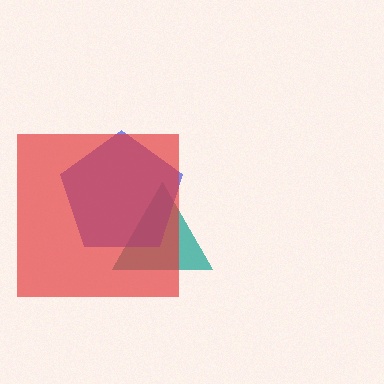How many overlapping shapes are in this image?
There are 3 overlapping shapes in the image.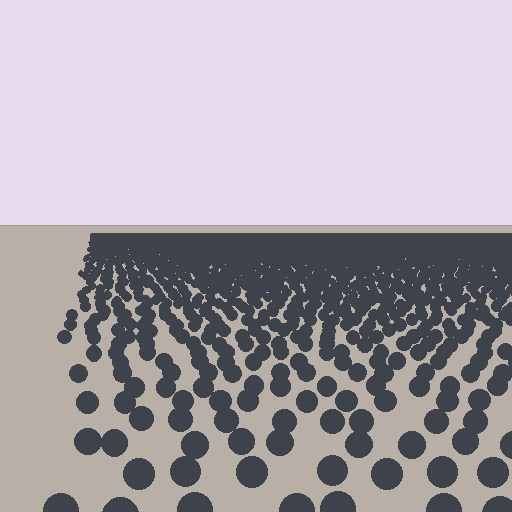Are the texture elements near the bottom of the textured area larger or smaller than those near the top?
Larger. Near the bottom, elements are closer to the viewer and appear at a bigger on-screen size.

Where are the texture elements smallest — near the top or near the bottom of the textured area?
Near the top.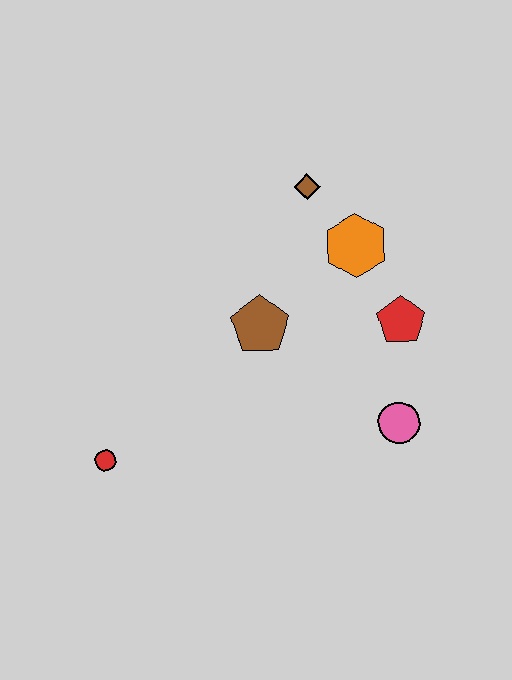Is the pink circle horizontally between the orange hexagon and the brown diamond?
No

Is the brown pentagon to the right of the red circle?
Yes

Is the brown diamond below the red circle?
No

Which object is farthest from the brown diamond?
The red circle is farthest from the brown diamond.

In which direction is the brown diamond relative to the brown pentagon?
The brown diamond is above the brown pentagon.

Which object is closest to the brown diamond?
The orange hexagon is closest to the brown diamond.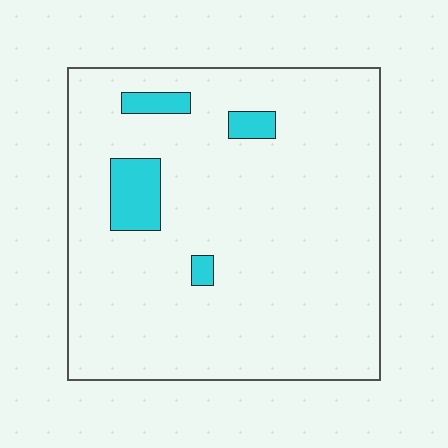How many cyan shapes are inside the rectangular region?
4.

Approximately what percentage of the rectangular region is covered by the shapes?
Approximately 5%.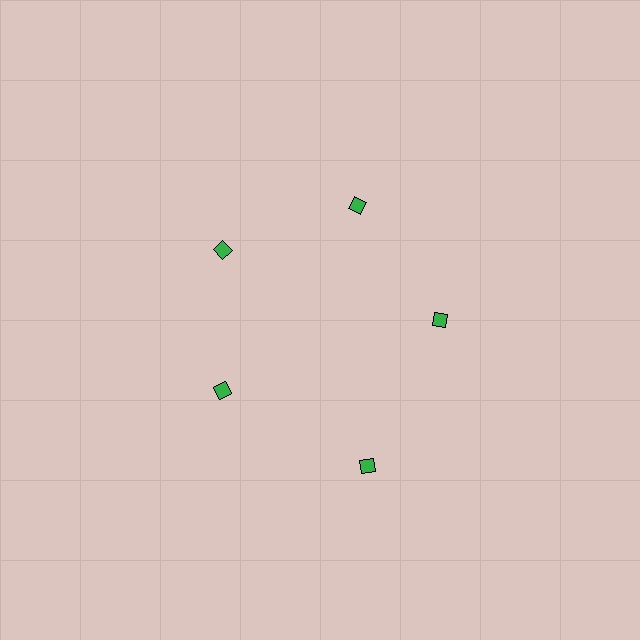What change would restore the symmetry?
The symmetry would be restored by moving it inward, back onto the ring so that all 5 diamonds sit at equal angles and equal distance from the center.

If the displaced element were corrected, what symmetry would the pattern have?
It would have 5-fold rotational symmetry — the pattern would map onto itself every 72 degrees.